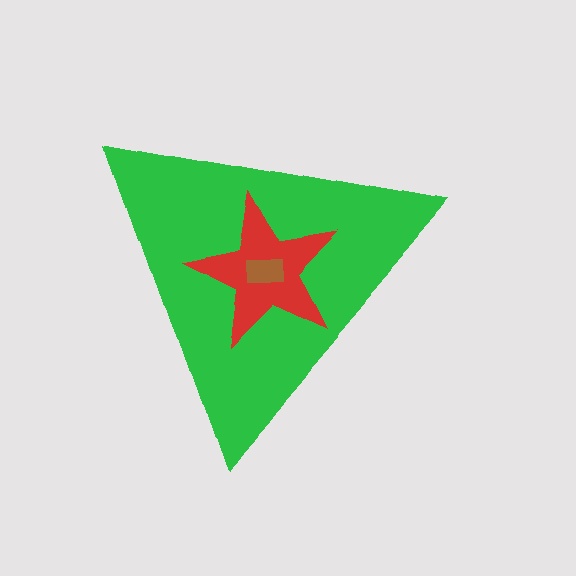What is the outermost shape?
The green triangle.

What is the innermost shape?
The brown rectangle.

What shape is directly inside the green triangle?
The red star.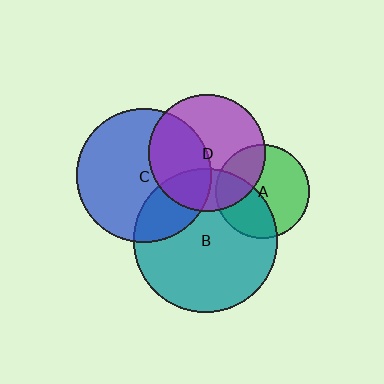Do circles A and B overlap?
Yes.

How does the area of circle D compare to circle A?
Approximately 1.5 times.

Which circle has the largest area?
Circle B (teal).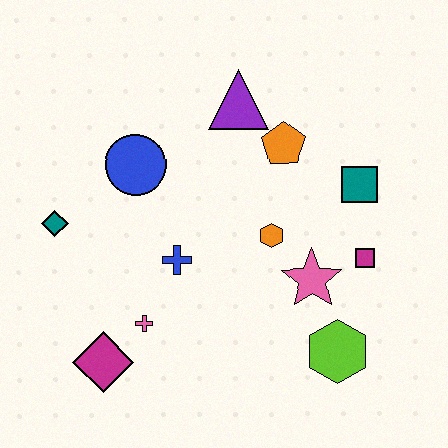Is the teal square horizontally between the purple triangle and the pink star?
No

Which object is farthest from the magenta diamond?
The teal square is farthest from the magenta diamond.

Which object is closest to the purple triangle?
The orange pentagon is closest to the purple triangle.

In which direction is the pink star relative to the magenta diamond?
The pink star is to the right of the magenta diamond.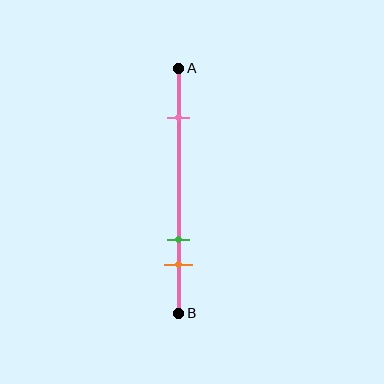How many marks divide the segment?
There are 3 marks dividing the segment.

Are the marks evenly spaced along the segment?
No, the marks are not evenly spaced.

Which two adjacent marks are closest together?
The green and orange marks are the closest adjacent pair.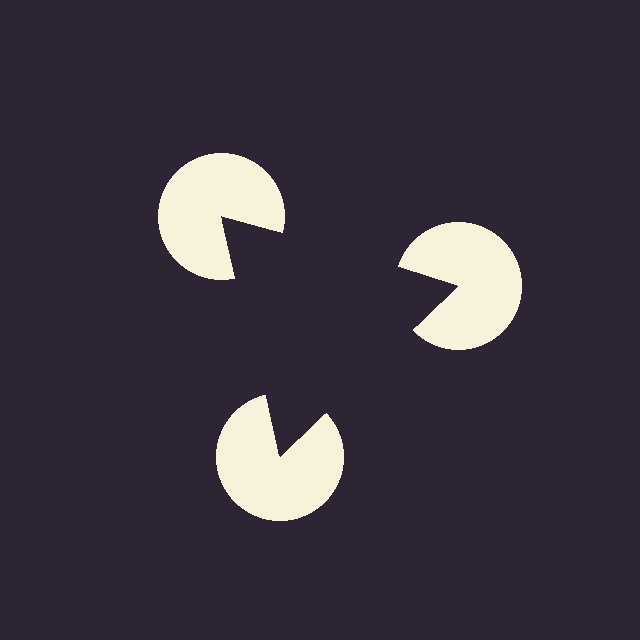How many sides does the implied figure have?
3 sides.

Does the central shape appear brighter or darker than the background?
It typically appears slightly darker than the background, even though no actual brightness change is drawn.